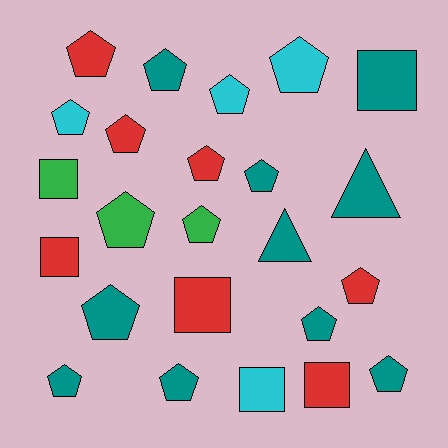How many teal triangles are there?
There are 2 teal triangles.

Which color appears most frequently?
Teal, with 10 objects.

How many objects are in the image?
There are 24 objects.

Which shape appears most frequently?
Pentagon, with 16 objects.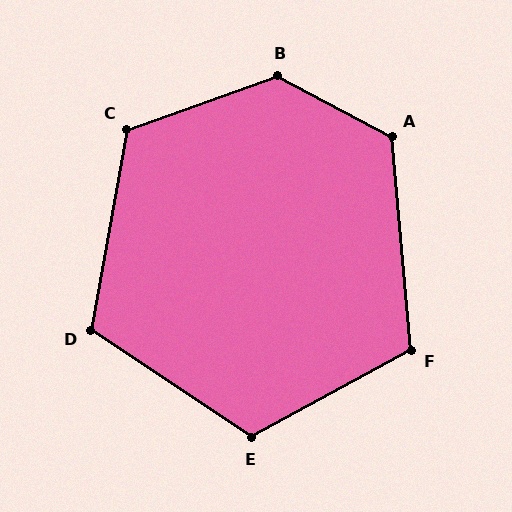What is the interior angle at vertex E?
Approximately 118 degrees (obtuse).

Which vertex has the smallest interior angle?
D, at approximately 114 degrees.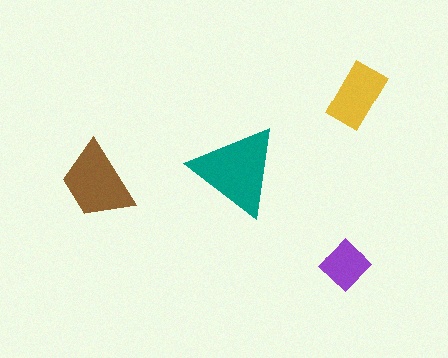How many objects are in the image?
There are 4 objects in the image.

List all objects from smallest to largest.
The purple diamond, the yellow rectangle, the brown trapezoid, the teal triangle.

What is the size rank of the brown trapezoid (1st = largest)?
2nd.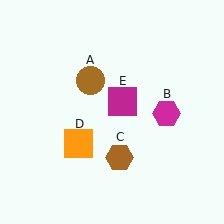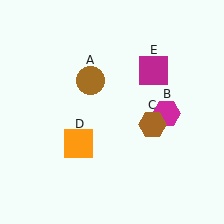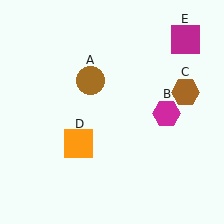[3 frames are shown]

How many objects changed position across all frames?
2 objects changed position: brown hexagon (object C), magenta square (object E).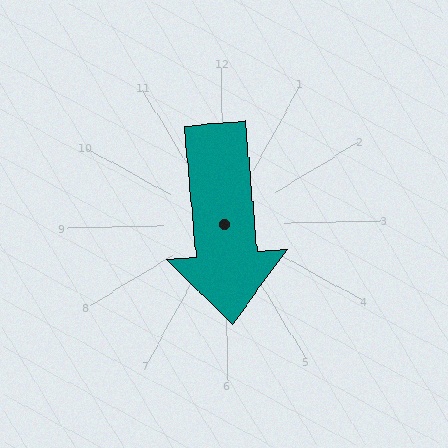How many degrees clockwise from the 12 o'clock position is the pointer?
Approximately 176 degrees.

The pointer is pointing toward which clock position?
Roughly 6 o'clock.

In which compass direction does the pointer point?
South.